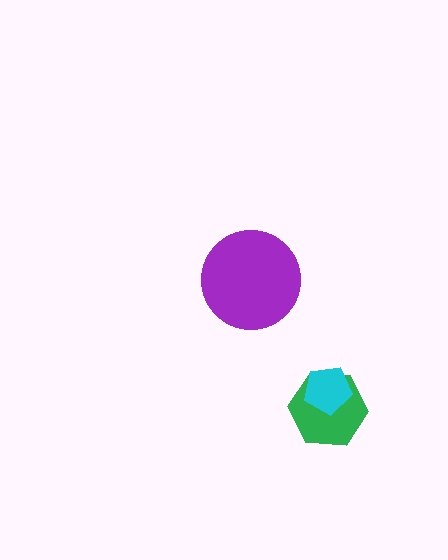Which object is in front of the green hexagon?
The cyan pentagon is in front of the green hexagon.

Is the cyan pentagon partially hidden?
No, no other shape covers it.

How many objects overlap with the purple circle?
0 objects overlap with the purple circle.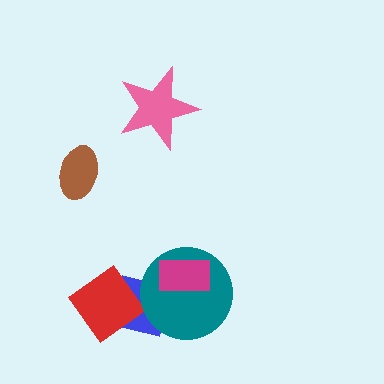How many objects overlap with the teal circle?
2 objects overlap with the teal circle.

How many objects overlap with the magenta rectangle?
2 objects overlap with the magenta rectangle.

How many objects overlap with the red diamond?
1 object overlaps with the red diamond.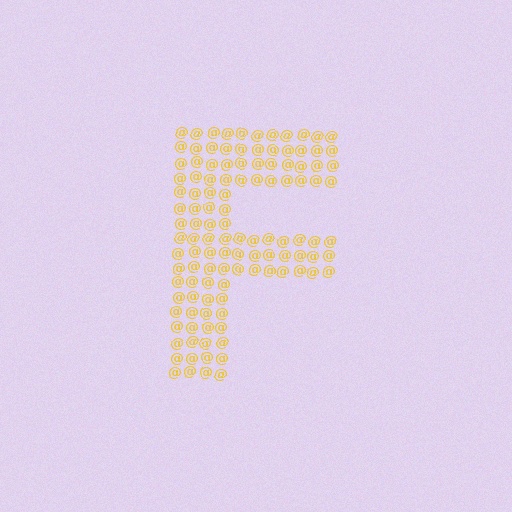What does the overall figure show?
The overall figure shows the letter F.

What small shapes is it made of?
It is made of small at signs.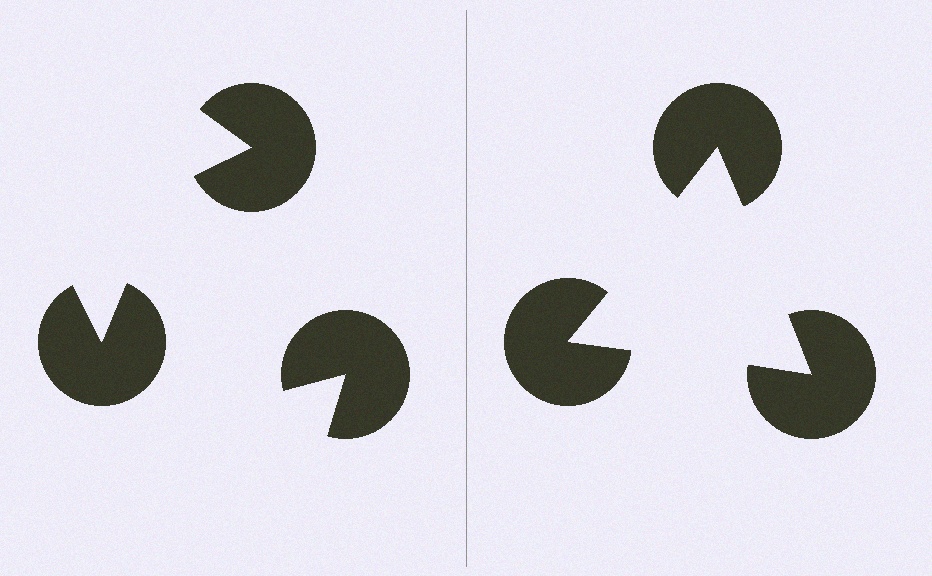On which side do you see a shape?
An illusory triangle appears on the right side. On the left side the wedge cuts are rotated, so no coherent shape forms.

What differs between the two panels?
The pac-man discs are positioned identically on both sides; only the wedge orientations differ. On the right they align to a triangle; on the left they are misaligned.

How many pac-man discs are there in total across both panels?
6 — 3 on each side.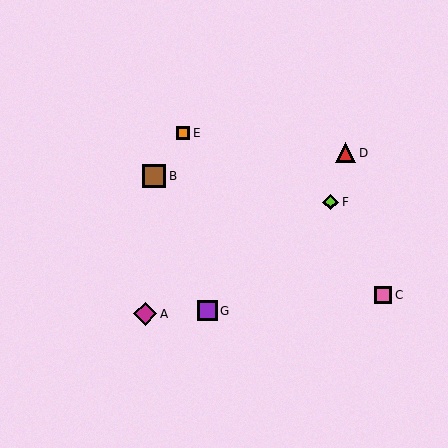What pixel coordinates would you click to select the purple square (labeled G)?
Click at (207, 311) to select the purple square G.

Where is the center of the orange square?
The center of the orange square is at (183, 133).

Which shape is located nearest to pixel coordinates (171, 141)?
The orange square (labeled E) at (183, 133) is nearest to that location.